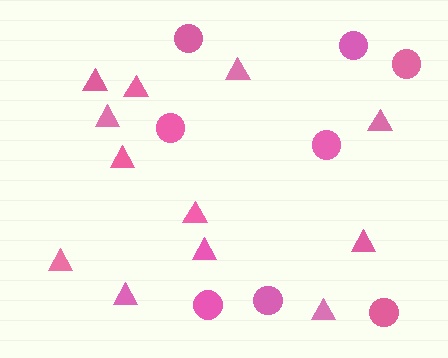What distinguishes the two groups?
There are 2 groups: one group of circles (8) and one group of triangles (12).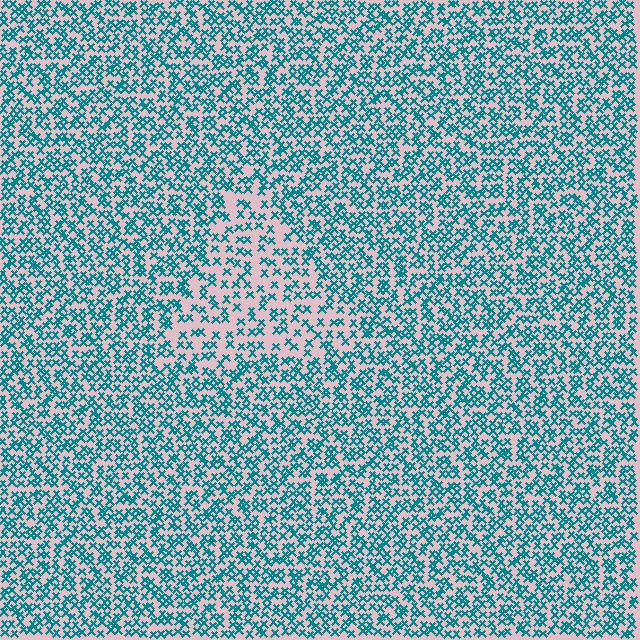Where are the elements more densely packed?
The elements are more densely packed outside the triangle boundary.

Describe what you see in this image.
The image contains small teal elements arranged at two different densities. A triangle-shaped region is visible where the elements are less densely packed than the surrounding area.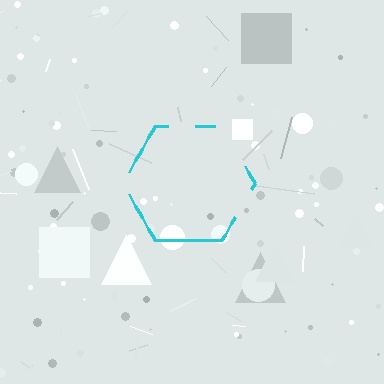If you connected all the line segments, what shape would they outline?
They would outline a hexagon.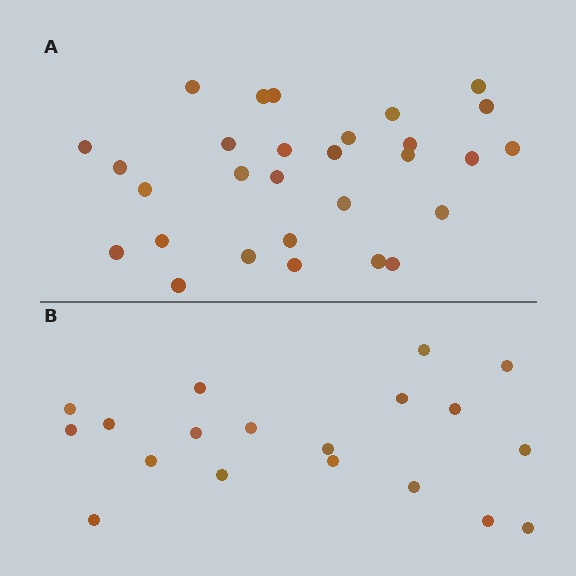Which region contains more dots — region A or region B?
Region A (the top region) has more dots.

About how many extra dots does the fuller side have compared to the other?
Region A has roughly 10 or so more dots than region B.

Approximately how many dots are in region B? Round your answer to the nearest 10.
About 20 dots. (The exact count is 19, which rounds to 20.)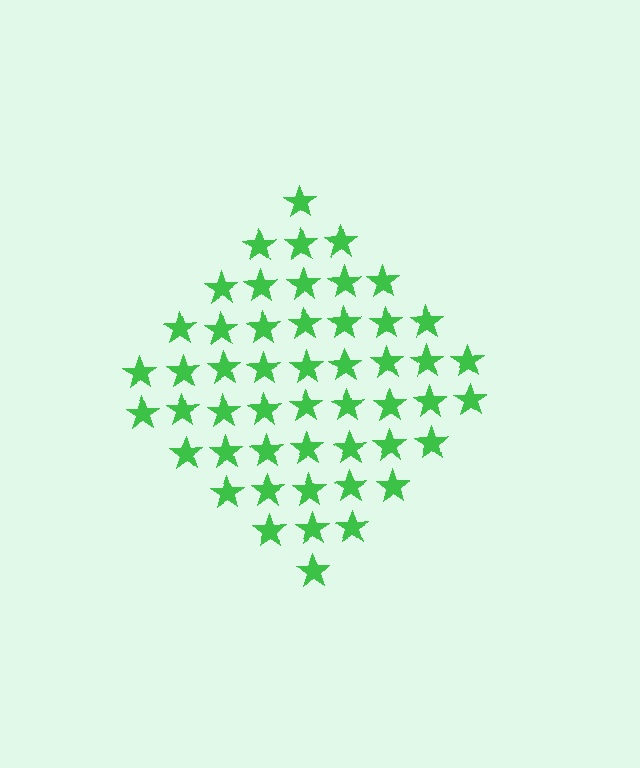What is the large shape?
The large shape is a diamond.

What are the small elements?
The small elements are stars.